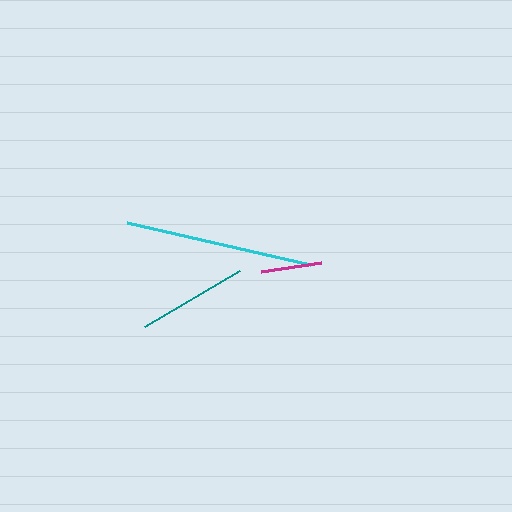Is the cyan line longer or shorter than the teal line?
The cyan line is longer than the teal line.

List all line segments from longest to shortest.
From longest to shortest: cyan, teal, magenta.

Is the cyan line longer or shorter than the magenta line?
The cyan line is longer than the magenta line.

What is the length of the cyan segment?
The cyan segment is approximately 188 pixels long.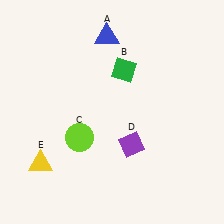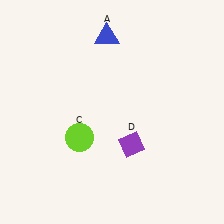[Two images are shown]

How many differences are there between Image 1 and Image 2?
There are 2 differences between the two images.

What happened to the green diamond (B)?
The green diamond (B) was removed in Image 2. It was in the top-right area of Image 1.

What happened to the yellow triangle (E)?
The yellow triangle (E) was removed in Image 2. It was in the bottom-left area of Image 1.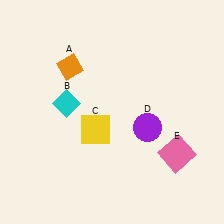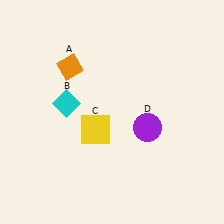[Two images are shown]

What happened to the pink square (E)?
The pink square (E) was removed in Image 2. It was in the bottom-right area of Image 1.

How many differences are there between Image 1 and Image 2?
There is 1 difference between the two images.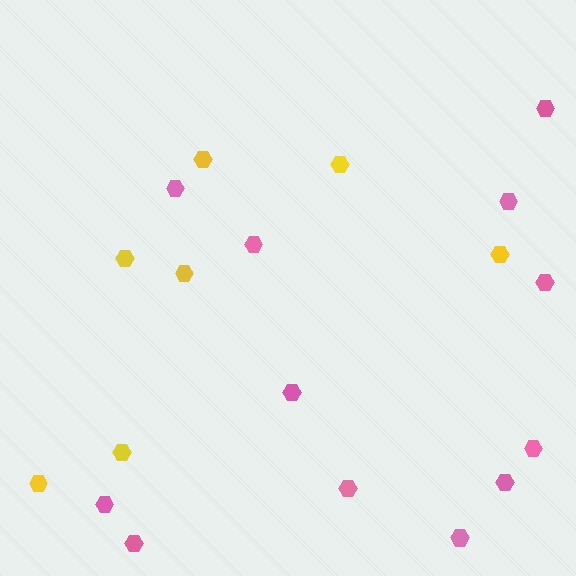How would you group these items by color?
There are 2 groups: one group of pink hexagons (12) and one group of yellow hexagons (7).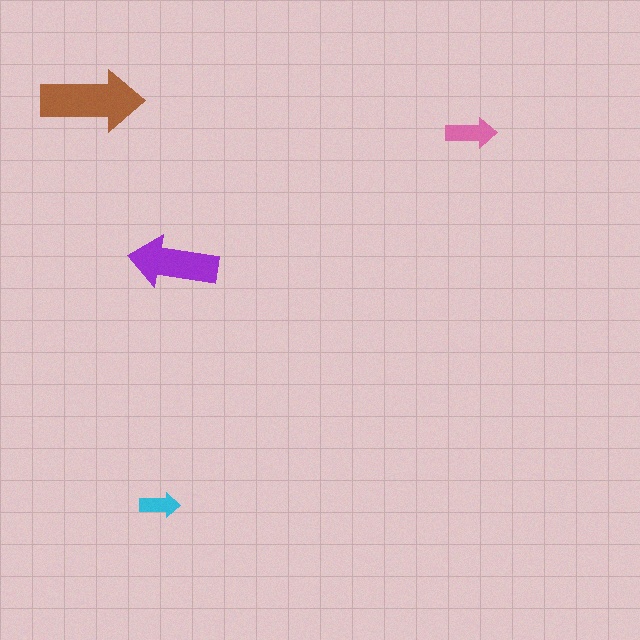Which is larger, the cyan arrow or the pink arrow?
The pink one.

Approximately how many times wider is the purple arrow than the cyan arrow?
About 2 times wider.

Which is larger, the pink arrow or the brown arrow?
The brown one.